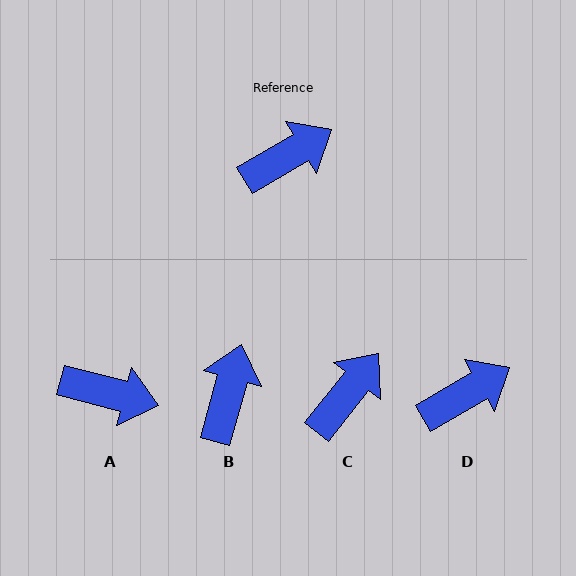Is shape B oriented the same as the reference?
No, it is off by about 44 degrees.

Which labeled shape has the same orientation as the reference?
D.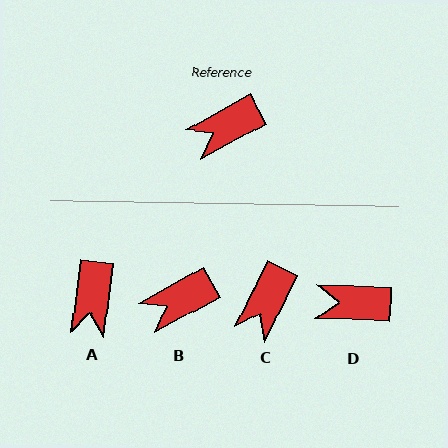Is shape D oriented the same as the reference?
No, it is off by about 31 degrees.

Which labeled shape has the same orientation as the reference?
B.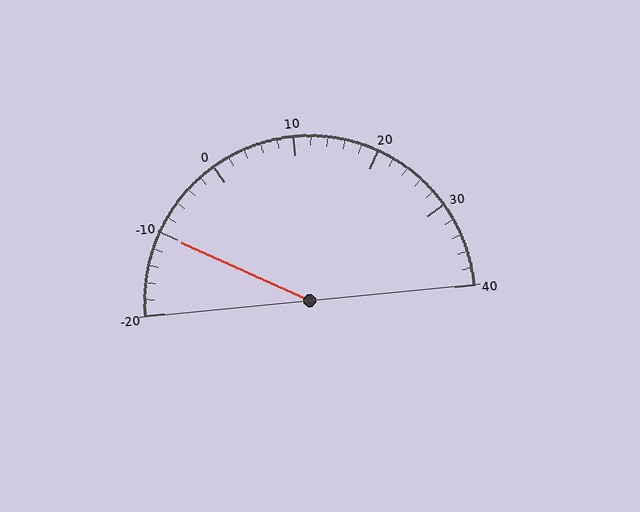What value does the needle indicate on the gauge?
The needle indicates approximately -10.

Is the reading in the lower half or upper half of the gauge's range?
The reading is in the lower half of the range (-20 to 40).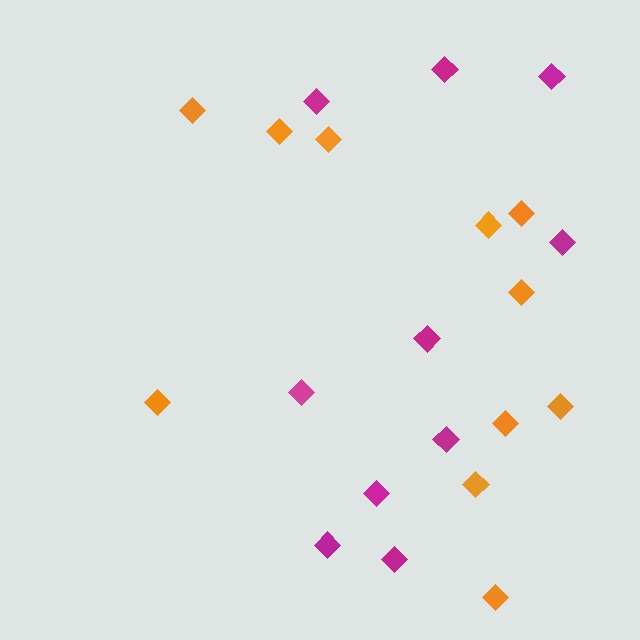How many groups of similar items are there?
There are 2 groups: one group of magenta diamonds (10) and one group of orange diamonds (11).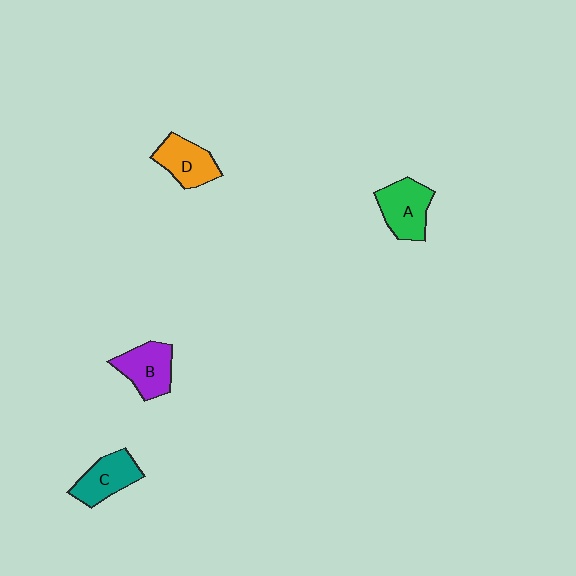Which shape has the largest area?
Shape A (green).